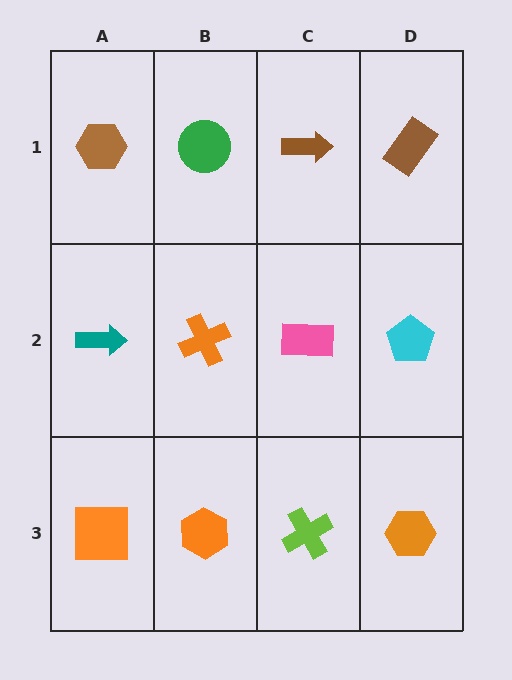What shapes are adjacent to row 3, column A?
A teal arrow (row 2, column A), an orange hexagon (row 3, column B).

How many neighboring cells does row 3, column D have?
2.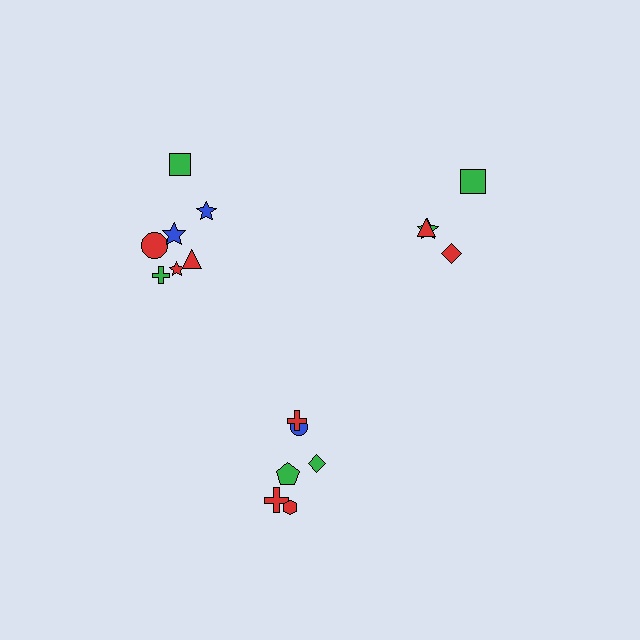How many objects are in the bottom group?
There are 6 objects.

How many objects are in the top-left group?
There are 7 objects.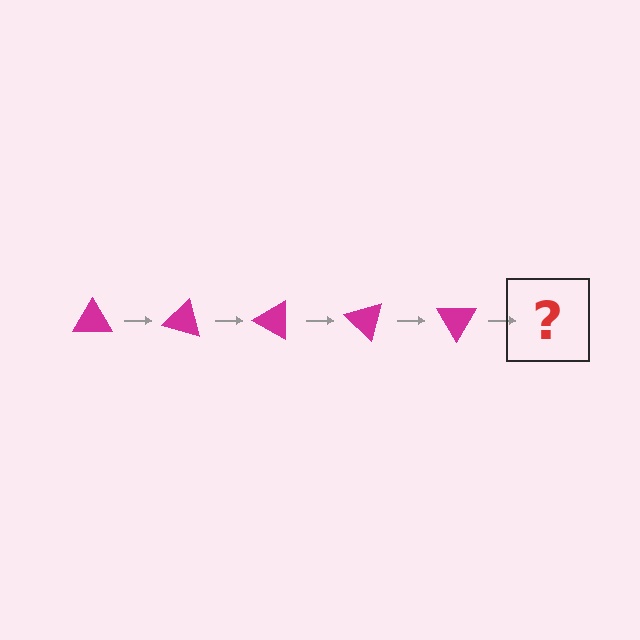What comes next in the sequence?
The next element should be a magenta triangle rotated 75 degrees.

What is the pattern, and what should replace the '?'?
The pattern is that the triangle rotates 15 degrees each step. The '?' should be a magenta triangle rotated 75 degrees.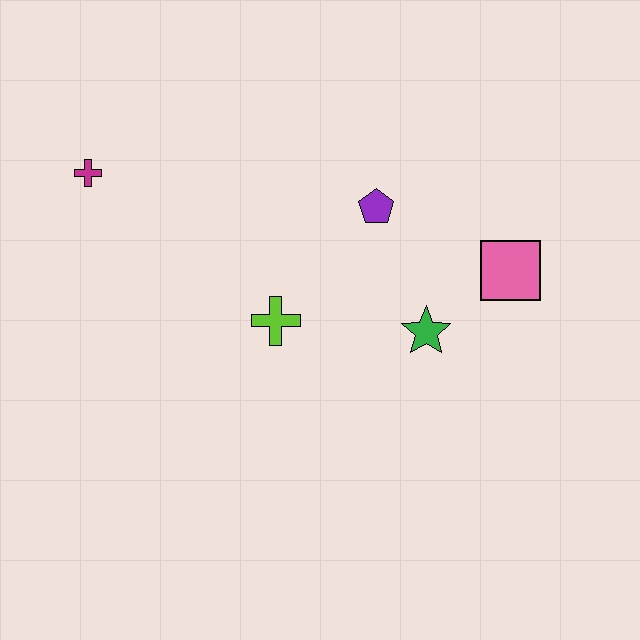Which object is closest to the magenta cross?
The lime cross is closest to the magenta cross.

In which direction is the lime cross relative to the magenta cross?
The lime cross is to the right of the magenta cross.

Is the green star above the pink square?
No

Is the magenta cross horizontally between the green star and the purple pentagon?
No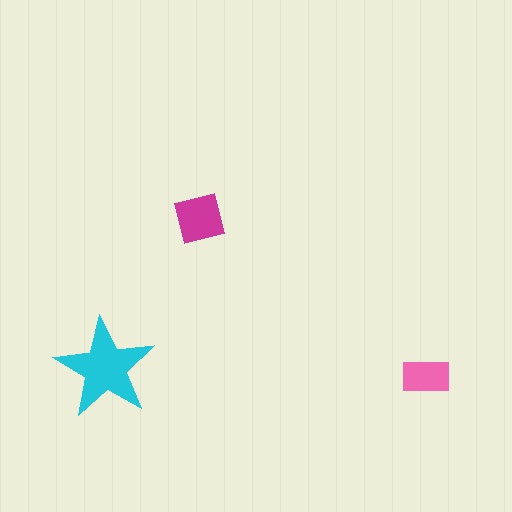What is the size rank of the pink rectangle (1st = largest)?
3rd.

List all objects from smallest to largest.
The pink rectangle, the magenta square, the cyan star.